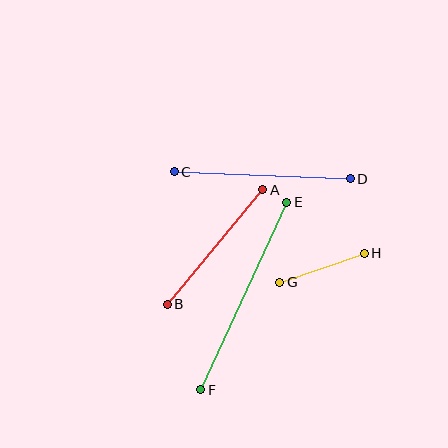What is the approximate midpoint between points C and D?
The midpoint is at approximately (262, 175) pixels.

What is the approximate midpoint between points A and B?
The midpoint is at approximately (215, 247) pixels.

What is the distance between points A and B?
The distance is approximately 149 pixels.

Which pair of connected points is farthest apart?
Points E and F are farthest apart.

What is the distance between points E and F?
The distance is approximately 206 pixels.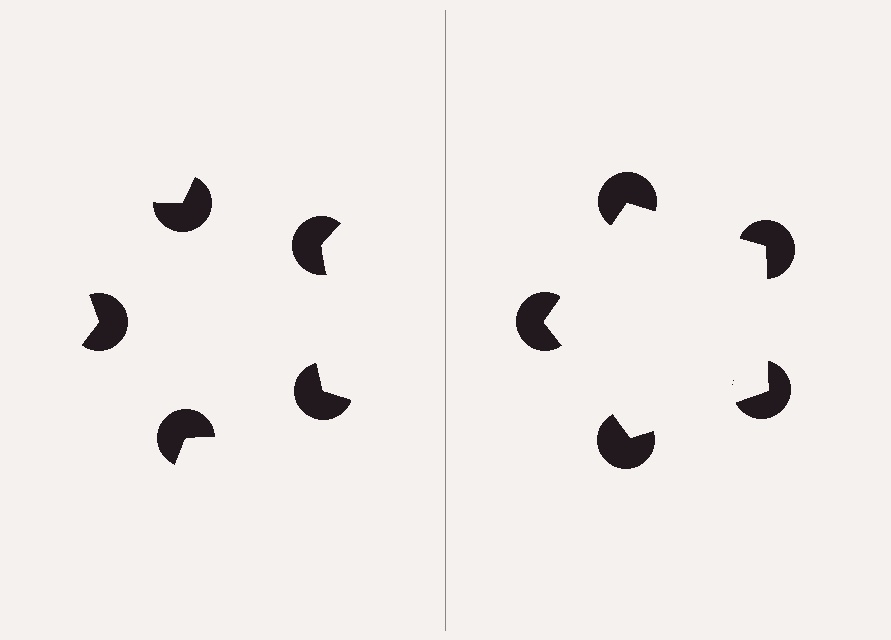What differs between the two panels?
The pac-man discs are positioned identically on both sides; only the wedge orientations differ. On the right they align to a pentagon; on the left they are misaligned.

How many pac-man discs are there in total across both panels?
10 — 5 on each side.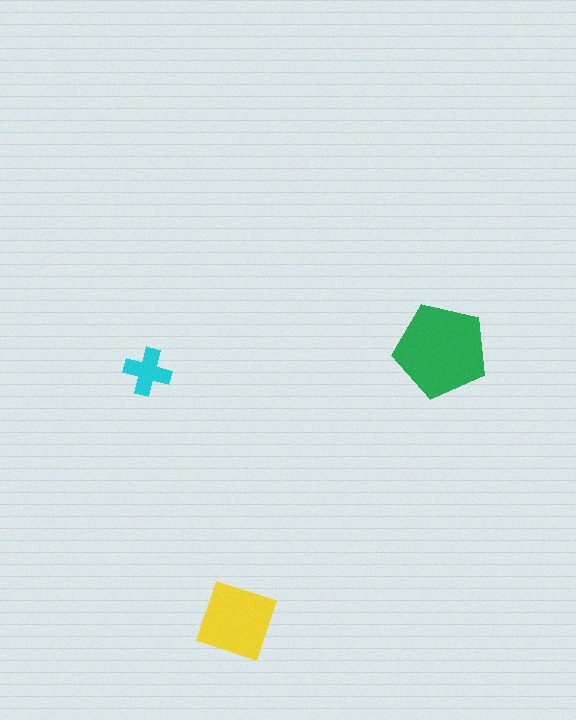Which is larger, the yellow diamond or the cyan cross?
The yellow diamond.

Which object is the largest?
The green pentagon.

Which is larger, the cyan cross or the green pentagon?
The green pentagon.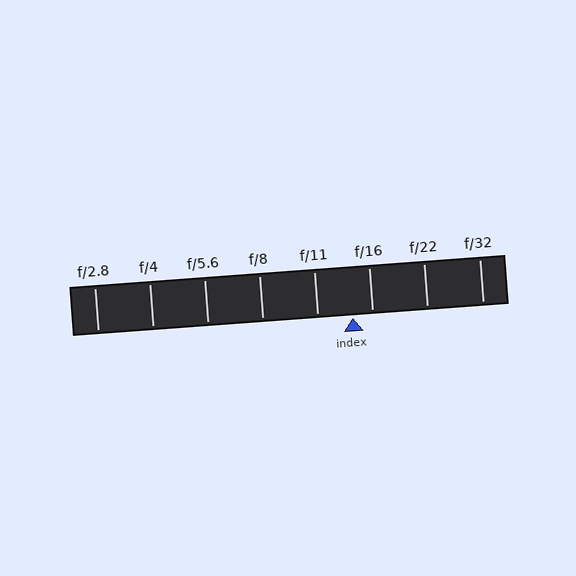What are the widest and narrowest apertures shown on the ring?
The widest aperture shown is f/2.8 and the narrowest is f/32.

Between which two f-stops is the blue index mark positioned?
The index mark is between f/11 and f/16.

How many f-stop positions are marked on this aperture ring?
There are 8 f-stop positions marked.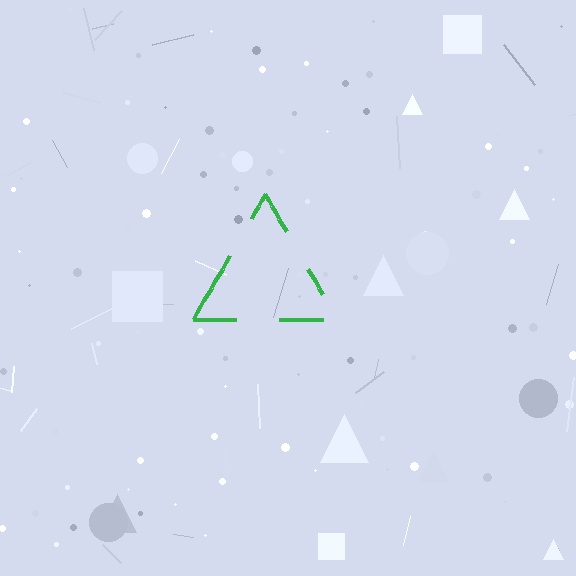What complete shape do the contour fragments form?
The contour fragments form a triangle.